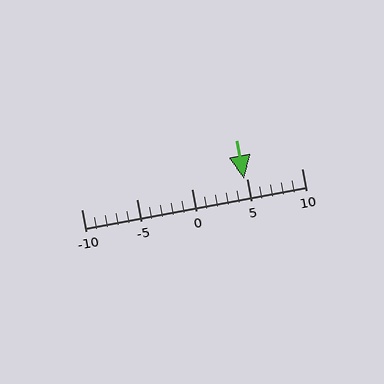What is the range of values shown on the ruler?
The ruler shows values from -10 to 10.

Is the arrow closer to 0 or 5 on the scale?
The arrow is closer to 5.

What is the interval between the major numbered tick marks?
The major tick marks are spaced 5 units apart.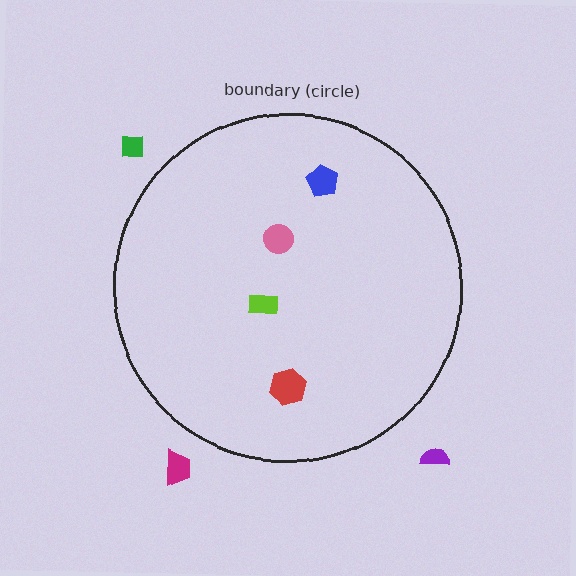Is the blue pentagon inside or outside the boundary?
Inside.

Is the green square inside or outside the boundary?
Outside.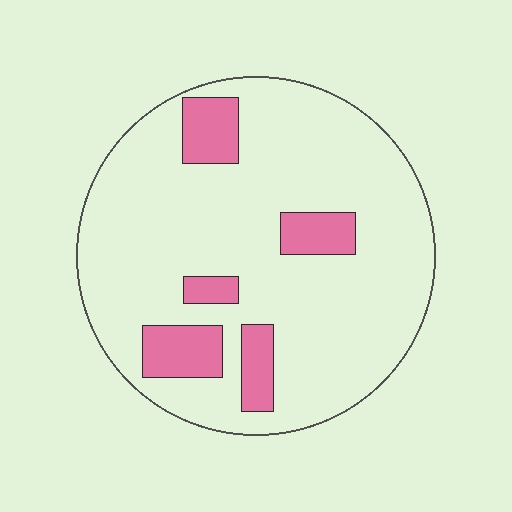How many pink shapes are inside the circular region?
5.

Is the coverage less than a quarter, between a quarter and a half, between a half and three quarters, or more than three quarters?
Less than a quarter.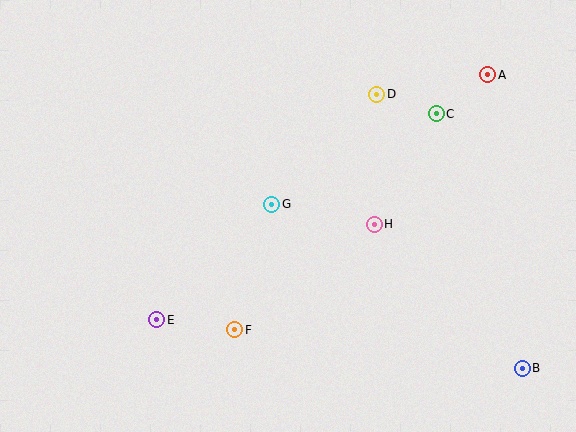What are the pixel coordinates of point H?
Point H is at (374, 224).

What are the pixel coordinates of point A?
Point A is at (488, 75).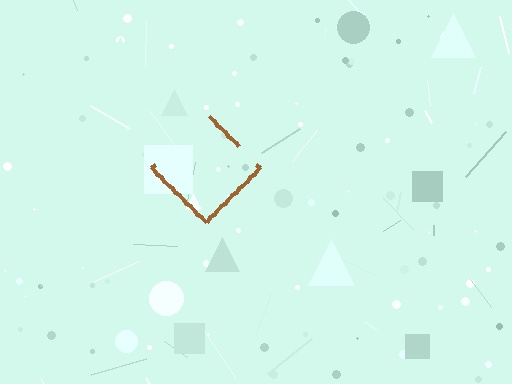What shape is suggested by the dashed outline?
The dashed outline suggests a diamond.